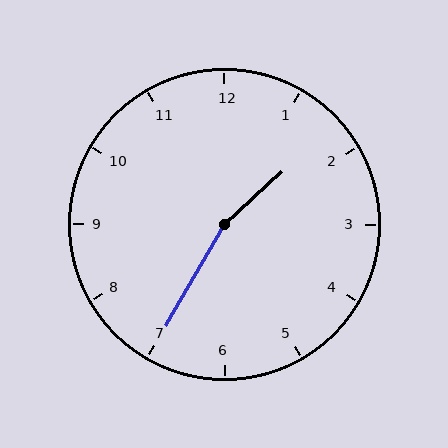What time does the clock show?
1:35.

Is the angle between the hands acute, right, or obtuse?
It is obtuse.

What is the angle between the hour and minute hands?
Approximately 162 degrees.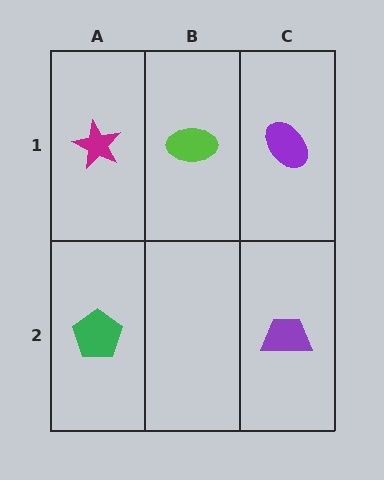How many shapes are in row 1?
3 shapes.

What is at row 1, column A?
A magenta star.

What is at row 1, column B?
A lime ellipse.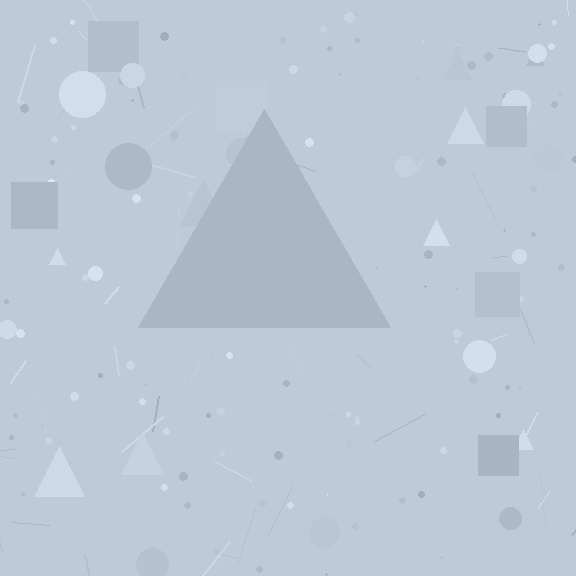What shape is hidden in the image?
A triangle is hidden in the image.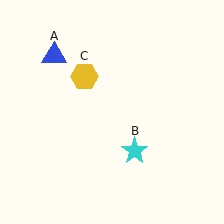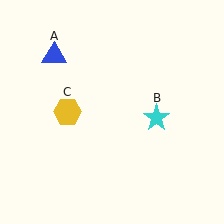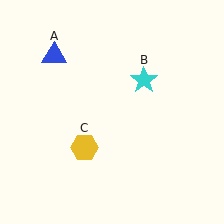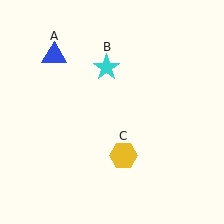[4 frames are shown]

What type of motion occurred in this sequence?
The cyan star (object B), yellow hexagon (object C) rotated counterclockwise around the center of the scene.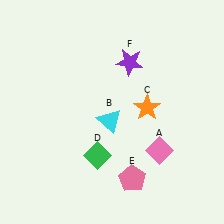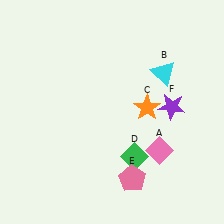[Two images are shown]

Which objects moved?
The objects that moved are: the cyan triangle (B), the green diamond (D), the purple star (F).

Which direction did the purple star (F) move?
The purple star (F) moved down.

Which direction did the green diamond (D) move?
The green diamond (D) moved right.